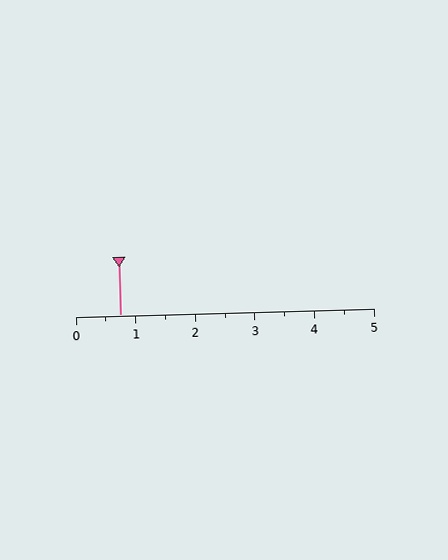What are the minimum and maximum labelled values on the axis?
The axis runs from 0 to 5.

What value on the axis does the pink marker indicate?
The marker indicates approximately 0.8.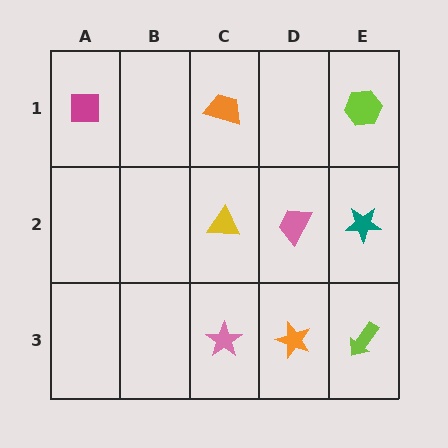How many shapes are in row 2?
3 shapes.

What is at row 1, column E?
A lime hexagon.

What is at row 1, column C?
An orange trapezoid.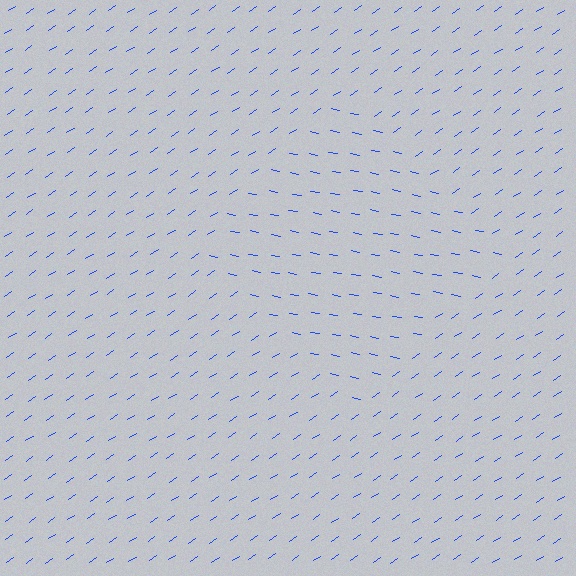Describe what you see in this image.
The image is filled with small blue line segments. A diamond region in the image has lines oriented differently from the surrounding lines, creating a visible texture boundary.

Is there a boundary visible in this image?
Yes, there is a texture boundary formed by a change in line orientation.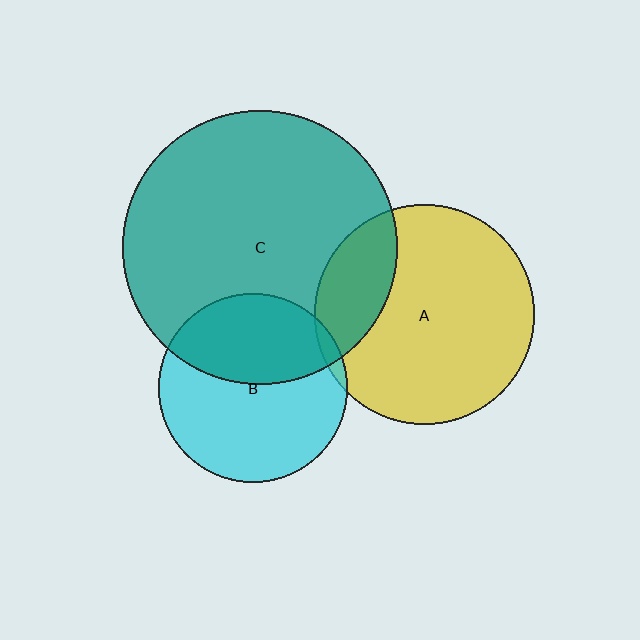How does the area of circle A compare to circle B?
Approximately 1.4 times.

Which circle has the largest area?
Circle C (teal).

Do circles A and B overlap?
Yes.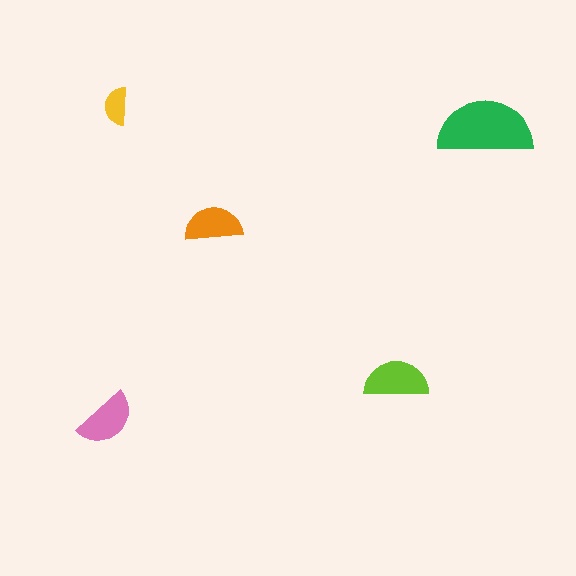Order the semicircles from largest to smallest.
the green one, the lime one, the pink one, the orange one, the yellow one.